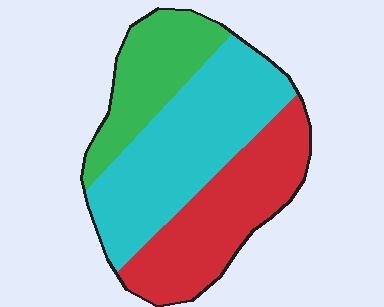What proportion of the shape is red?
Red covers around 35% of the shape.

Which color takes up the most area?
Cyan, at roughly 45%.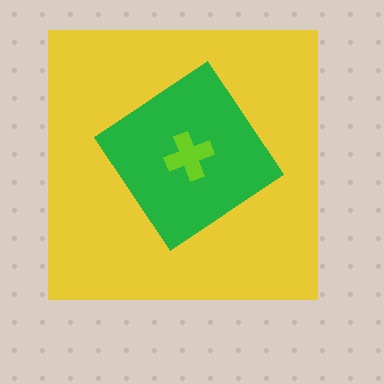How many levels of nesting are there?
3.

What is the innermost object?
The lime cross.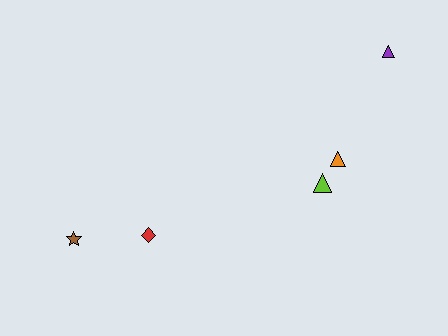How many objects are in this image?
There are 5 objects.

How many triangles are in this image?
There are 3 triangles.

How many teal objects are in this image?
There are no teal objects.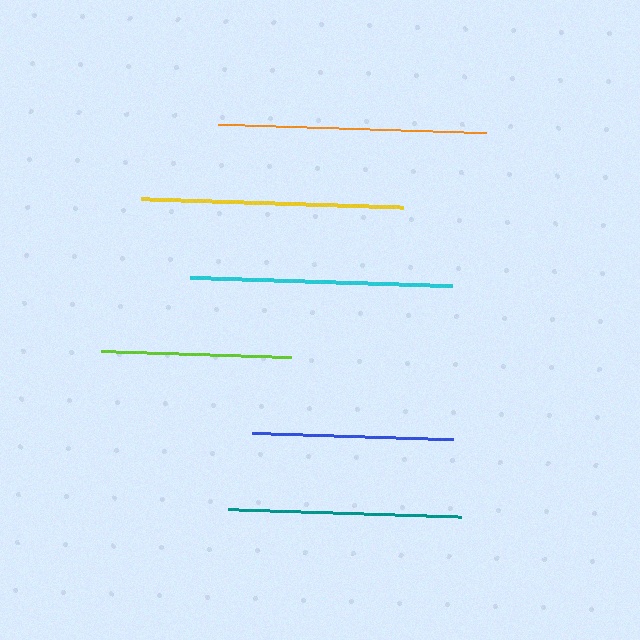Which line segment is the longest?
The orange line is the longest at approximately 268 pixels.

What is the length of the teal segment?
The teal segment is approximately 234 pixels long.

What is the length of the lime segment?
The lime segment is approximately 191 pixels long.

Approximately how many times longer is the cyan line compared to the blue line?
The cyan line is approximately 1.3 times the length of the blue line.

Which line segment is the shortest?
The lime line is the shortest at approximately 191 pixels.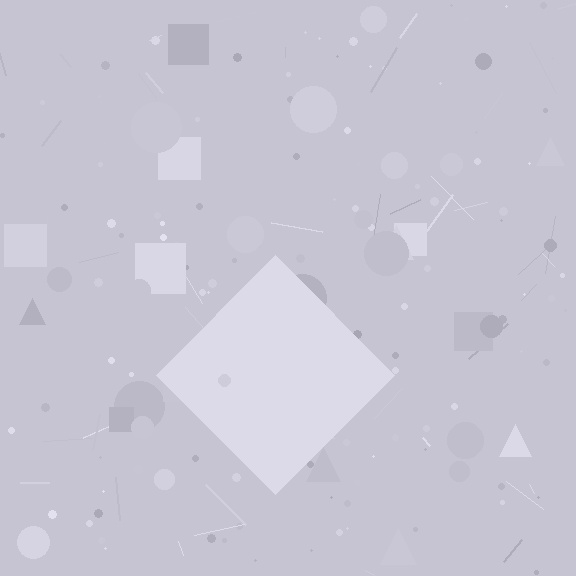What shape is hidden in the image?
A diamond is hidden in the image.